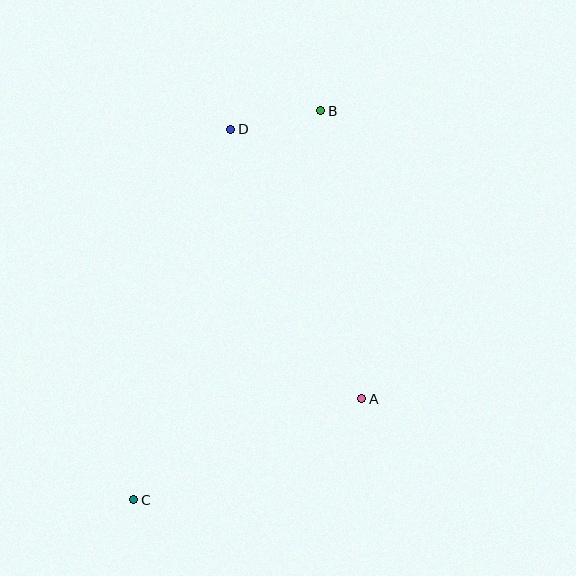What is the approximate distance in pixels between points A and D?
The distance between A and D is approximately 300 pixels.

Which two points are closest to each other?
Points B and D are closest to each other.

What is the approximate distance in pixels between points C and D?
The distance between C and D is approximately 383 pixels.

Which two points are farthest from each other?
Points B and C are farthest from each other.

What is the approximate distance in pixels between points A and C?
The distance between A and C is approximately 250 pixels.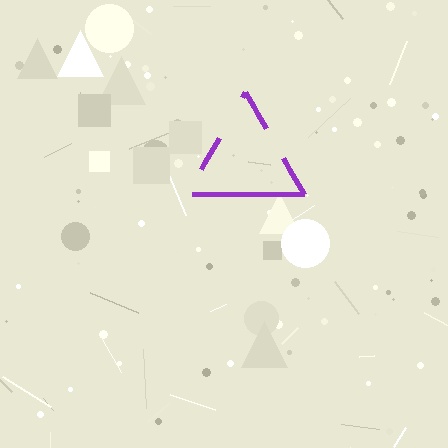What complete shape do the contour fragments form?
The contour fragments form a triangle.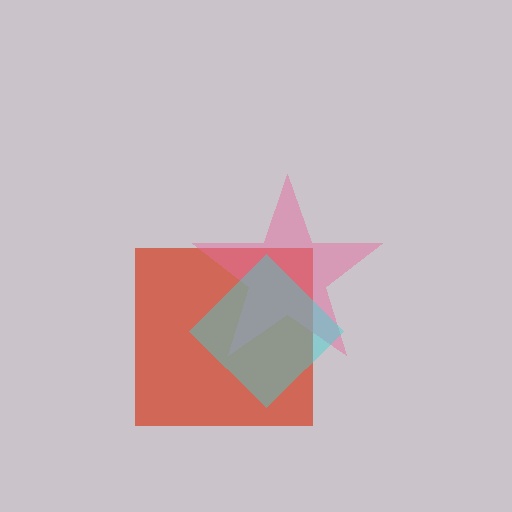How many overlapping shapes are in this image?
There are 3 overlapping shapes in the image.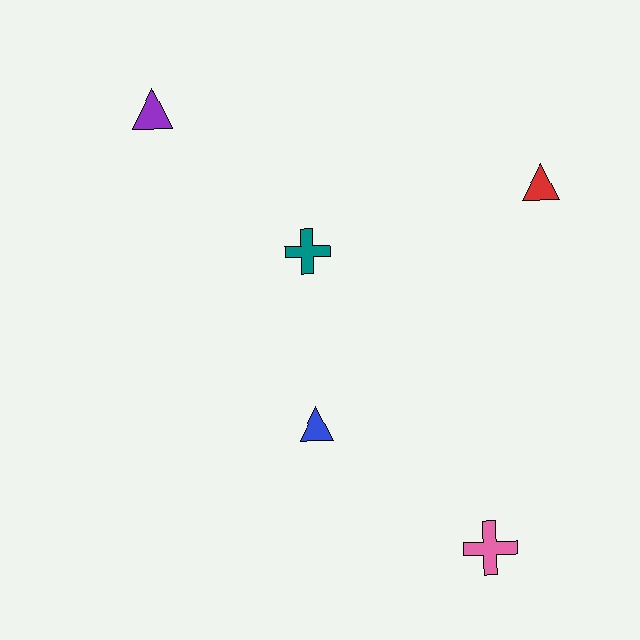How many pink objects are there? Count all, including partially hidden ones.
There is 1 pink object.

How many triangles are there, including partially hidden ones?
There are 3 triangles.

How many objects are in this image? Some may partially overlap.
There are 5 objects.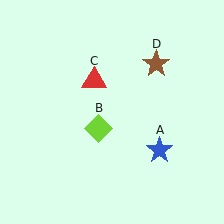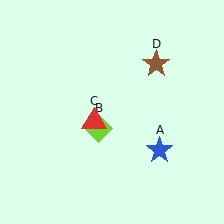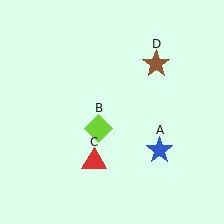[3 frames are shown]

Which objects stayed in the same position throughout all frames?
Blue star (object A) and lime diamond (object B) and brown star (object D) remained stationary.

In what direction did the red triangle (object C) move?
The red triangle (object C) moved down.